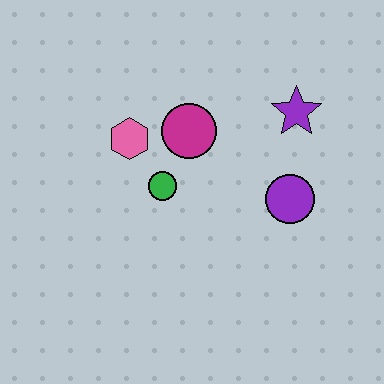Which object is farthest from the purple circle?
The pink hexagon is farthest from the purple circle.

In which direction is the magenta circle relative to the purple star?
The magenta circle is to the left of the purple star.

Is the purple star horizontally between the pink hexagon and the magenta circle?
No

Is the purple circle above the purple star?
No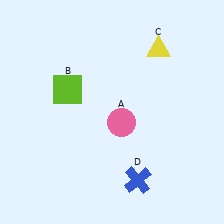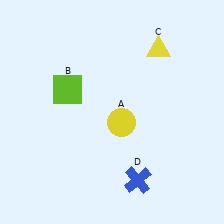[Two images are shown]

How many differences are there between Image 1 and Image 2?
There is 1 difference between the two images.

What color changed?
The circle (A) changed from pink in Image 1 to yellow in Image 2.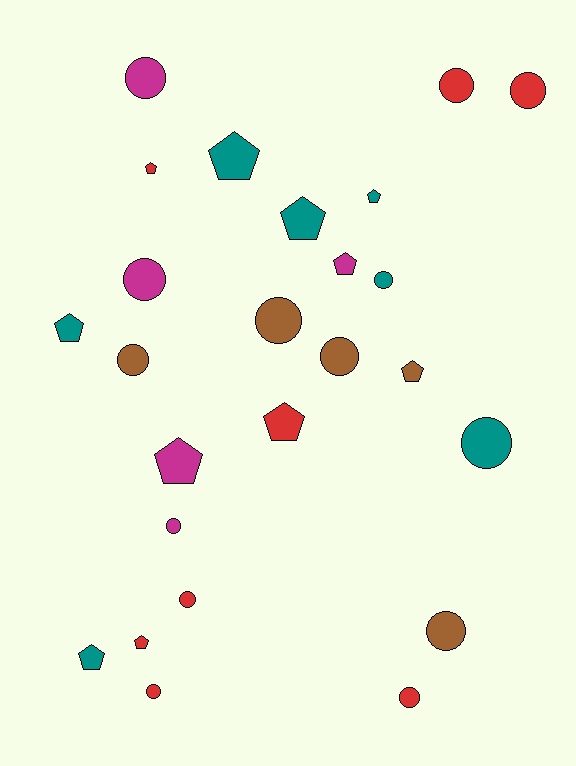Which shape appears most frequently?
Circle, with 14 objects.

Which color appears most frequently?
Red, with 8 objects.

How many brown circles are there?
There are 4 brown circles.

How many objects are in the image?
There are 25 objects.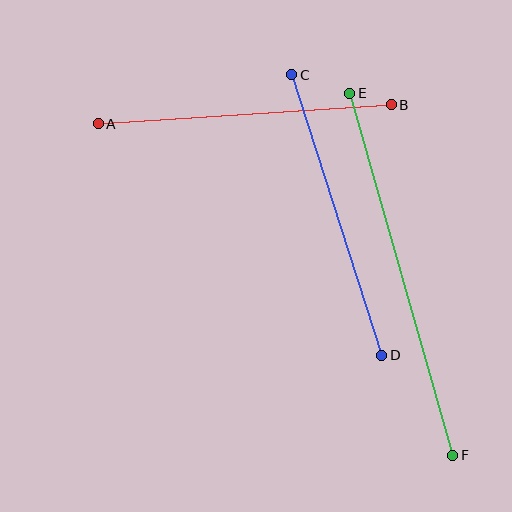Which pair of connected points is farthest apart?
Points E and F are farthest apart.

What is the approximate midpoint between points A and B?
The midpoint is at approximately (245, 114) pixels.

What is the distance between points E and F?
The distance is approximately 376 pixels.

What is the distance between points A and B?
The distance is approximately 294 pixels.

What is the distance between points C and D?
The distance is approximately 295 pixels.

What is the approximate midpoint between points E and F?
The midpoint is at approximately (401, 274) pixels.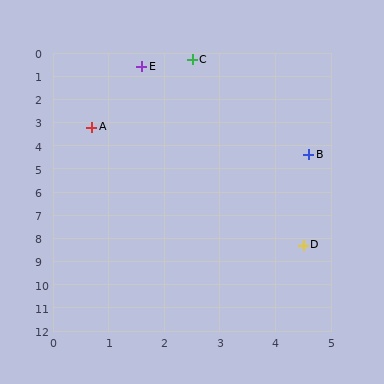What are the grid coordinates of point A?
Point A is at approximately (0.7, 3.2).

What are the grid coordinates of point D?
Point D is at approximately (4.5, 8.3).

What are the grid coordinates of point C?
Point C is at approximately (2.5, 0.3).